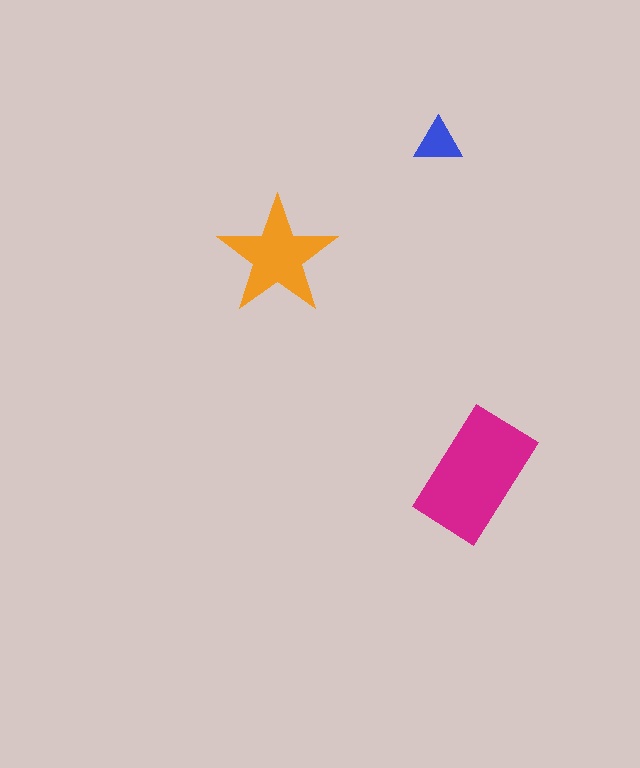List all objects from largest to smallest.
The magenta rectangle, the orange star, the blue triangle.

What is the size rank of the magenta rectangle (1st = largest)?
1st.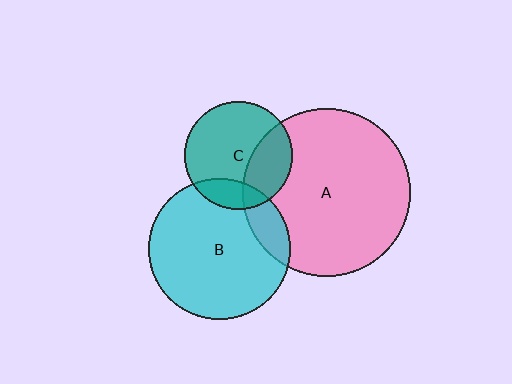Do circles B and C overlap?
Yes.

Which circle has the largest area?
Circle A (pink).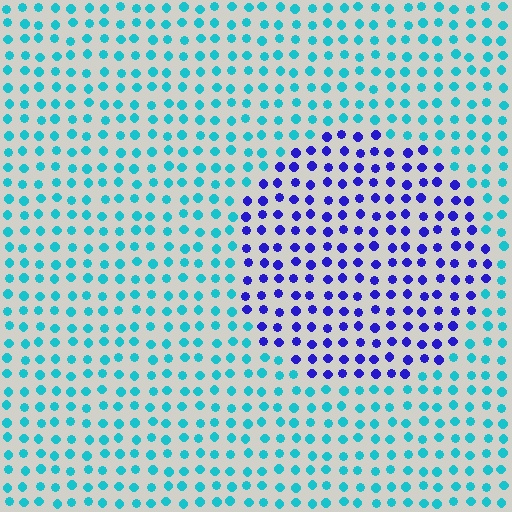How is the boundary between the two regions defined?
The boundary is defined purely by a slight shift in hue (about 61 degrees). Spacing, size, and orientation are identical on both sides.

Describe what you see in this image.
The image is filled with small cyan elements in a uniform arrangement. A circle-shaped region is visible where the elements are tinted to a slightly different hue, forming a subtle color boundary.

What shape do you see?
I see a circle.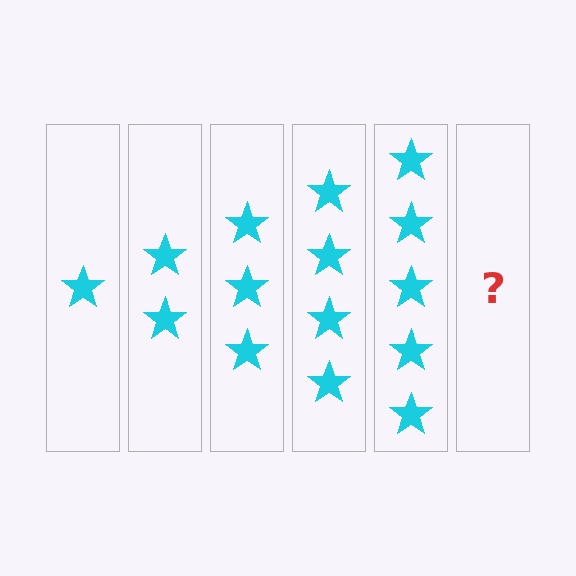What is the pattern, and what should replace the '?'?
The pattern is that each step adds one more star. The '?' should be 6 stars.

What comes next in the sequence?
The next element should be 6 stars.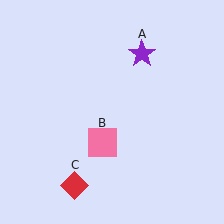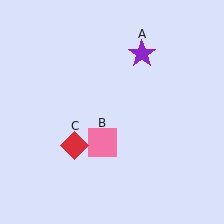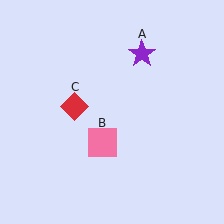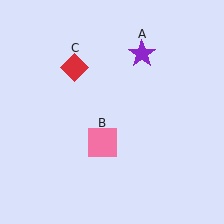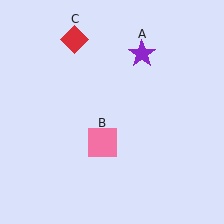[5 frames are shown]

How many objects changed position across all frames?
1 object changed position: red diamond (object C).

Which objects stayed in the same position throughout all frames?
Purple star (object A) and pink square (object B) remained stationary.